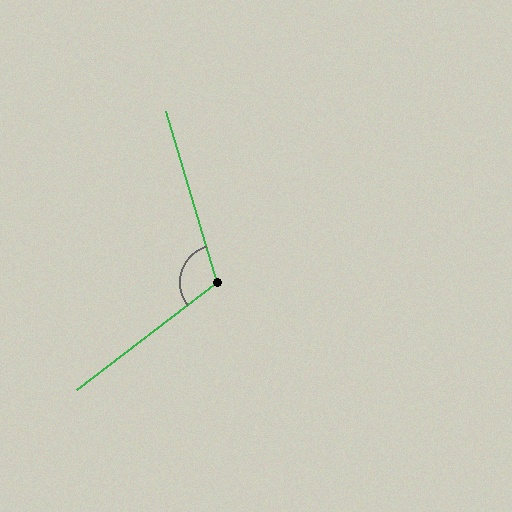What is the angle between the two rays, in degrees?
Approximately 111 degrees.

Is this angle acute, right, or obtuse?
It is obtuse.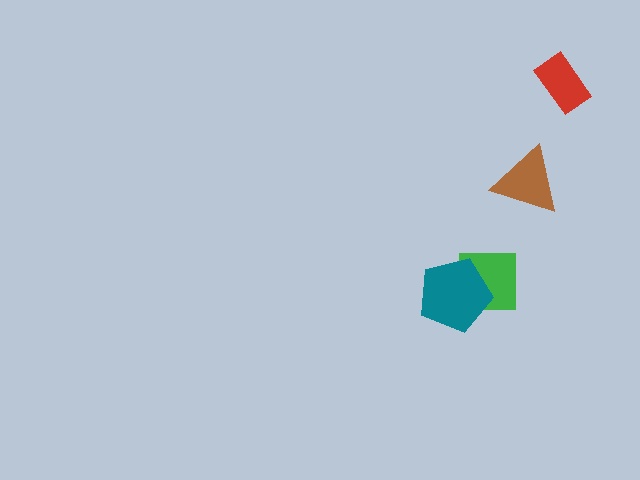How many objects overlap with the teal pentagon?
1 object overlaps with the teal pentagon.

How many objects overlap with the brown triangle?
0 objects overlap with the brown triangle.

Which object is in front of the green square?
The teal pentagon is in front of the green square.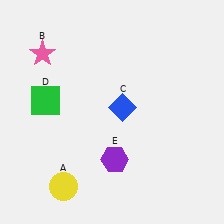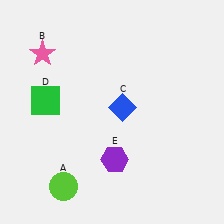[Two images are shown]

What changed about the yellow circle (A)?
In Image 1, A is yellow. In Image 2, it changed to lime.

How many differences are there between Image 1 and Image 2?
There is 1 difference between the two images.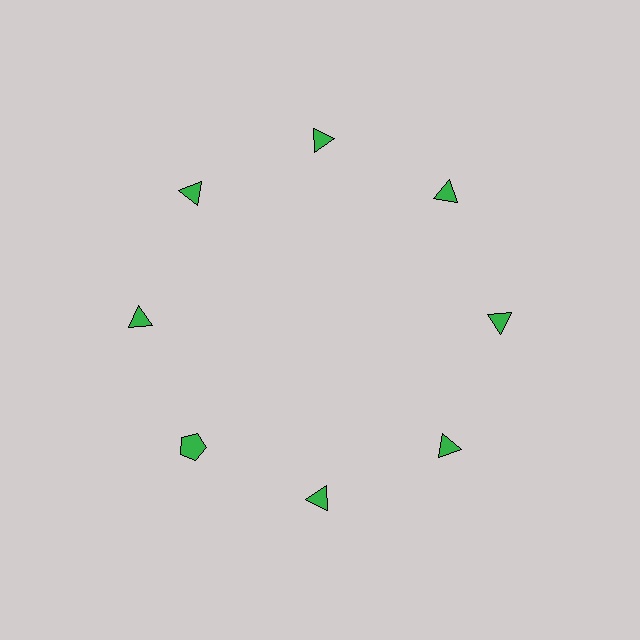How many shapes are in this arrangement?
There are 8 shapes arranged in a ring pattern.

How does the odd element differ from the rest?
It has a different shape: pentagon instead of triangle.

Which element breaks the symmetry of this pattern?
The green pentagon at roughly the 8 o'clock position breaks the symmetry. All other shapes are green triangles.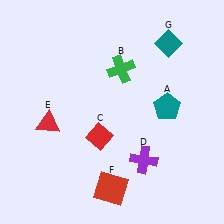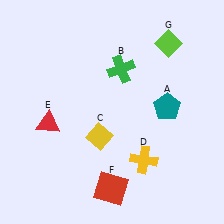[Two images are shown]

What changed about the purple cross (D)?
In Image 1, D is purple. In Image 2, it changed to yellow.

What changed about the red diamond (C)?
In Image 1, C is red. In Image 2, it changed to yellow.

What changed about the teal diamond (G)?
In Image 1, G is teal. In Image 2, it changed to lime.